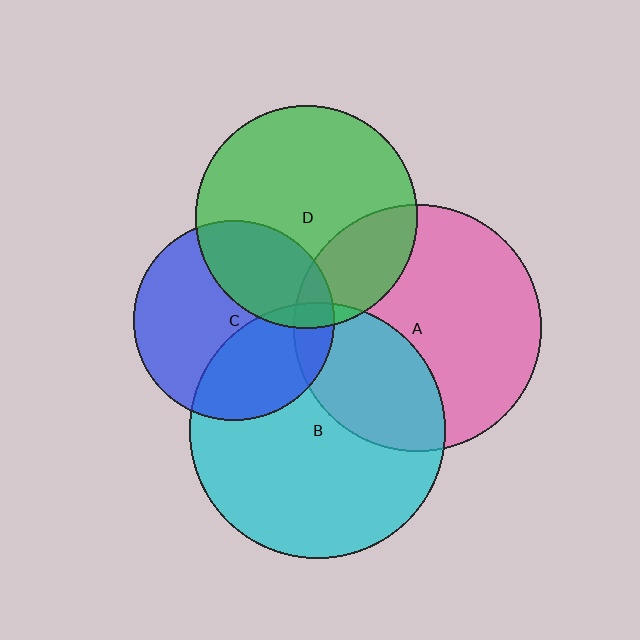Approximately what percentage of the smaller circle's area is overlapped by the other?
Approximately 10%.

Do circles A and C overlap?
Yes.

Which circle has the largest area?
Circle B (cyan).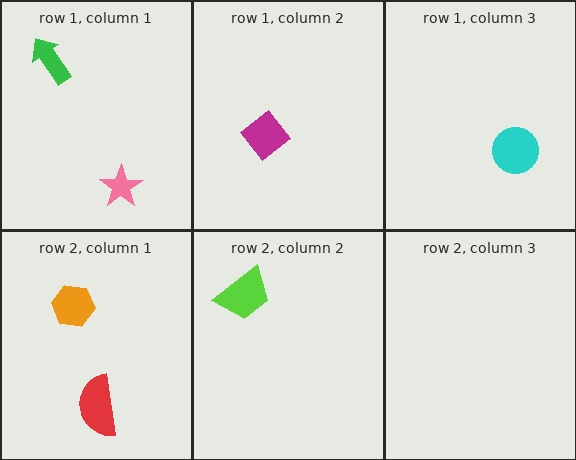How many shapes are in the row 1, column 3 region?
1.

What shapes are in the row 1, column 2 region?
The magenta diamond.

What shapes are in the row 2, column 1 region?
The orange hexagon, the red semicircle.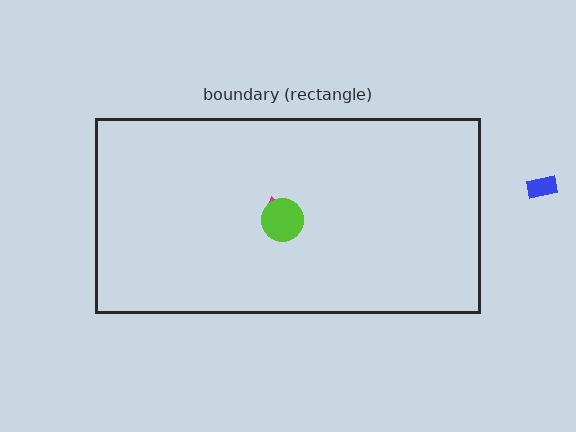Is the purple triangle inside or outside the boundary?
Inside.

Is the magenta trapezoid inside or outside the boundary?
Inside.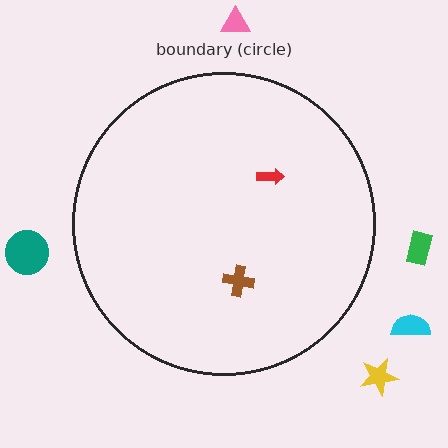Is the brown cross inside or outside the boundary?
Inside.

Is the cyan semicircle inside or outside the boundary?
Outside.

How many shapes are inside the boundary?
2 inside, 5 outside.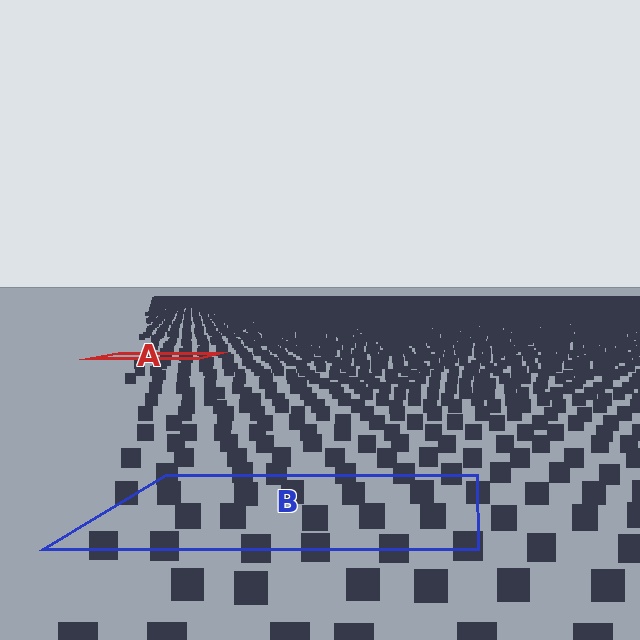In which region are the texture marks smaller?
The texture marks are smaller in region A, because it is farther away.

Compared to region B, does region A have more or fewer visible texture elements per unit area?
Region A has more texture elements per unit area — they are packed more densely because it is farther away.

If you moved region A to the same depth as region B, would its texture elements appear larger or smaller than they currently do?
They would appear larger. At a closer depth, the same texture elements are projected at a bigger on-screen size.